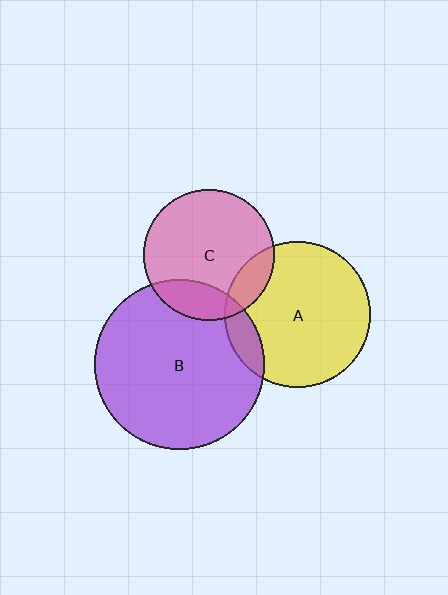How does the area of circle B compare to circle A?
Approximately 1.3 times.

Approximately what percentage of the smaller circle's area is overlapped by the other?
Approximately 15%.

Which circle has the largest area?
Circle B (purple).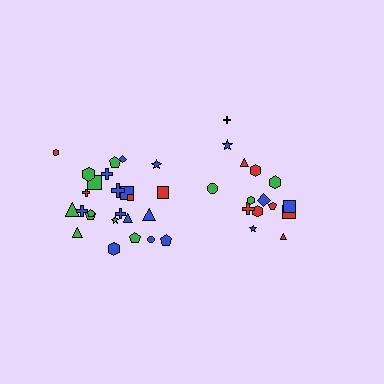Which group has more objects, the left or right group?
The left group.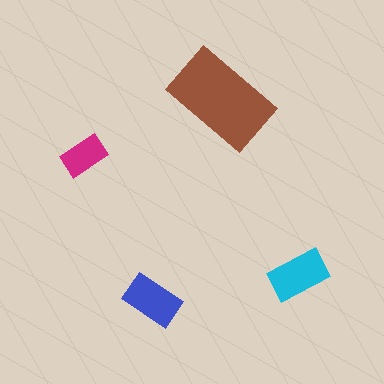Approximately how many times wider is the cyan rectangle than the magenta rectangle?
About 1.5 times wider.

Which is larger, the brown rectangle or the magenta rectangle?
The brown one.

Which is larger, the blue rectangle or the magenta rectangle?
The blue one.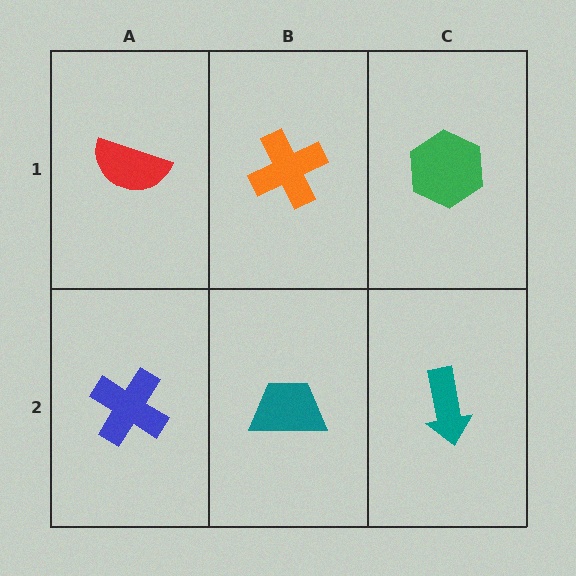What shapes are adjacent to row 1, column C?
A teal arrow (row 2, column C), an orange cross (row 1, column B).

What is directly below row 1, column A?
A blue cross.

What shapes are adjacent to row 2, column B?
An orange cross (row 1, column B), a blue cross (row 2, column A), a teal arrow (row 2, column C).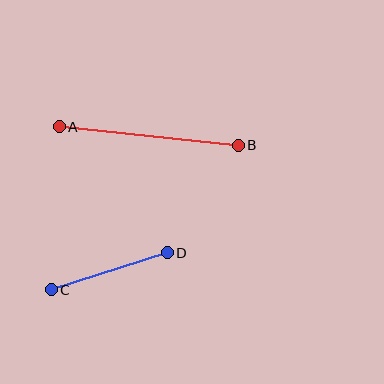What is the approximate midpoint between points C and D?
The midpoint is at approximately (109, 271) pixels.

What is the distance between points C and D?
The distance is approximately 122 pixels.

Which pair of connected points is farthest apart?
Points A and B are farthest apart.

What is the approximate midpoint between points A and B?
The midpoint is at approximately (149, 136) pixels.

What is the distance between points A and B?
The distance is approximately 180 pixels.